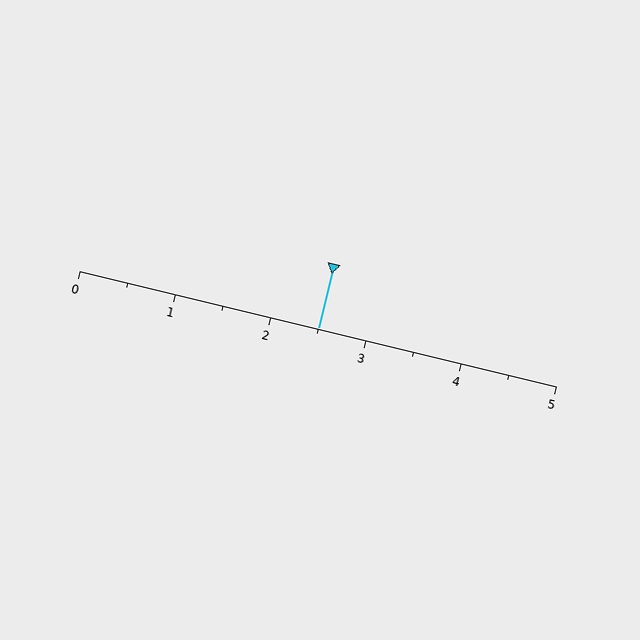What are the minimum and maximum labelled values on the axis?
The axis runs from 0 to 5.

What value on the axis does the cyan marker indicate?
The marker indicates approximately 2.5.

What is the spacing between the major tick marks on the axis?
The major ticks are spaced 1 apart.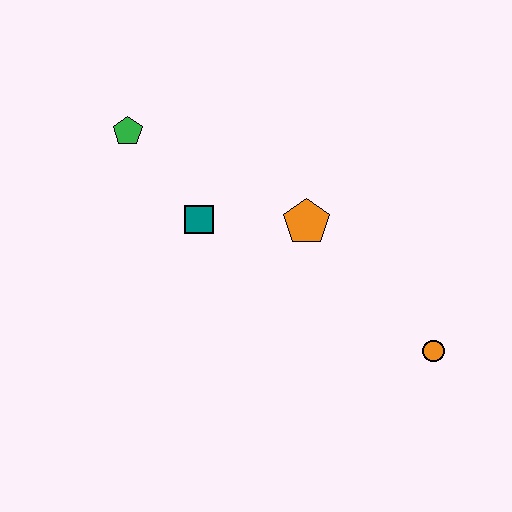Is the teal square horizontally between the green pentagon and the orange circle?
Yes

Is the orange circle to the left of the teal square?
No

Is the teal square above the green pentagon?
No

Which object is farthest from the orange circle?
The green pentagon is farthest from the orange circle.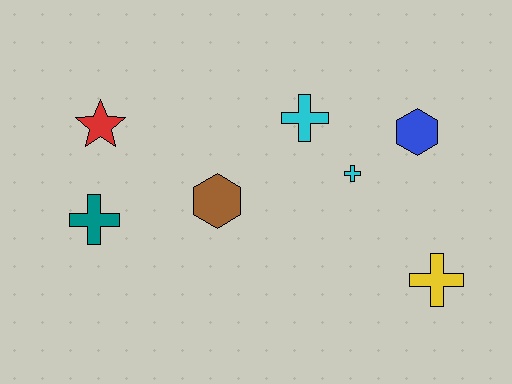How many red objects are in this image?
There is 1 red object.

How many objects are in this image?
There are 7 objects.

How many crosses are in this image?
There are 4 crosses.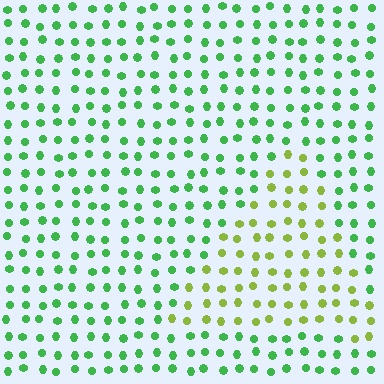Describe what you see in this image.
The image is filled with small green elements in a uniform arrangement. A triangle-shaped region is visible where the elements are tinted to a slightly different hue, forming a subtle color boundary.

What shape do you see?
I see a triangle.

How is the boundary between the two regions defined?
The boundary is defined purely by a slight shift in hue (about 45 degrees). Spacing, size, and orientation are identical on both sides.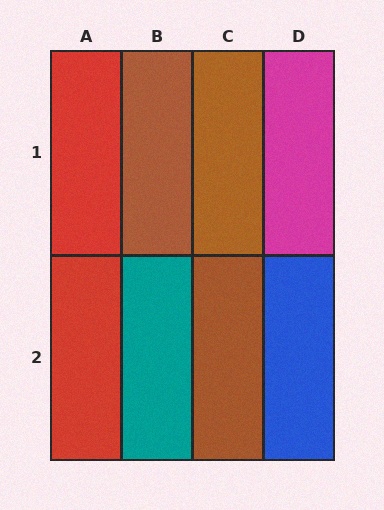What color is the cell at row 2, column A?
Red.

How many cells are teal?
1 cell is teal.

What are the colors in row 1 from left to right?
Red, brown, brown, magenta.